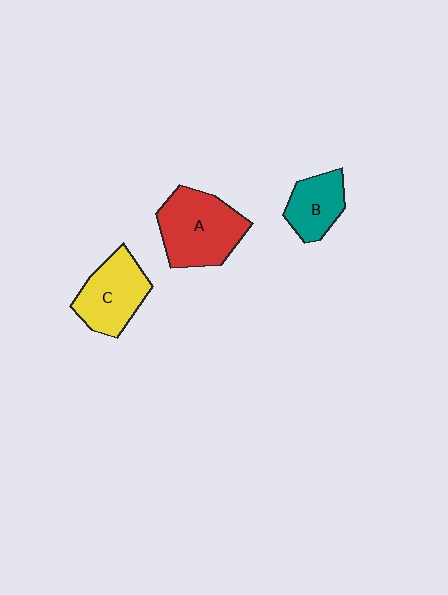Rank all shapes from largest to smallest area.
From largest to smallest: A (red), C (yellow), B (teal).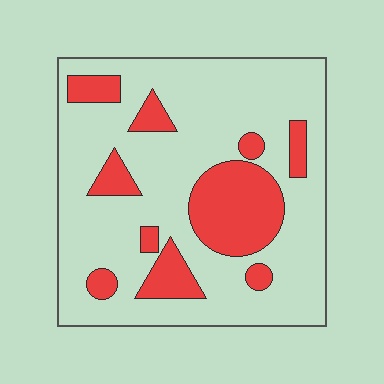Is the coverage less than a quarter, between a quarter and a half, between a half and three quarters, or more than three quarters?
Less than a quarter.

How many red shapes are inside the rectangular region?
10.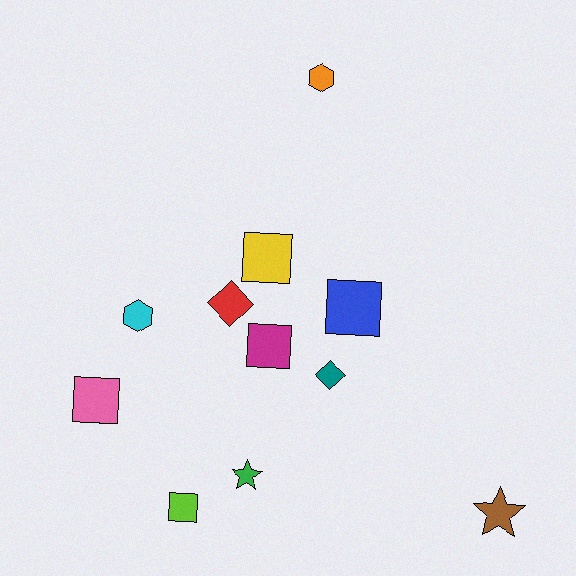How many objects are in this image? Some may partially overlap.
There are 11 objects.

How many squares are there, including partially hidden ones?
There are 5 squares.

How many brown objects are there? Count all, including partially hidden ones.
There is 1 brown object.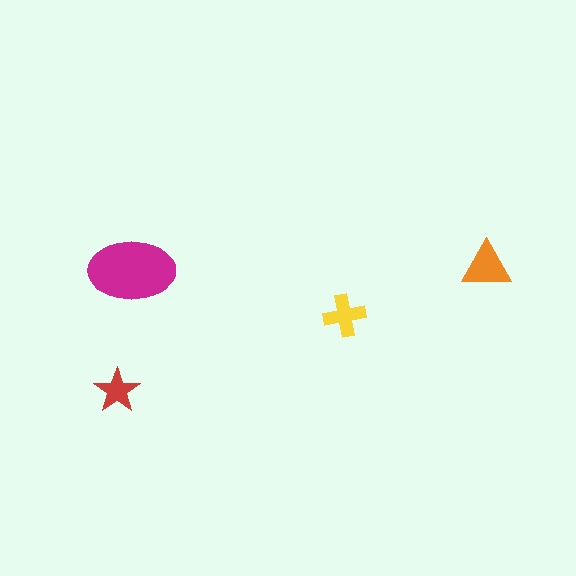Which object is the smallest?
The red star.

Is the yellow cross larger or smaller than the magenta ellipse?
Smaller.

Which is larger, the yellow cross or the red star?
The yellow cross.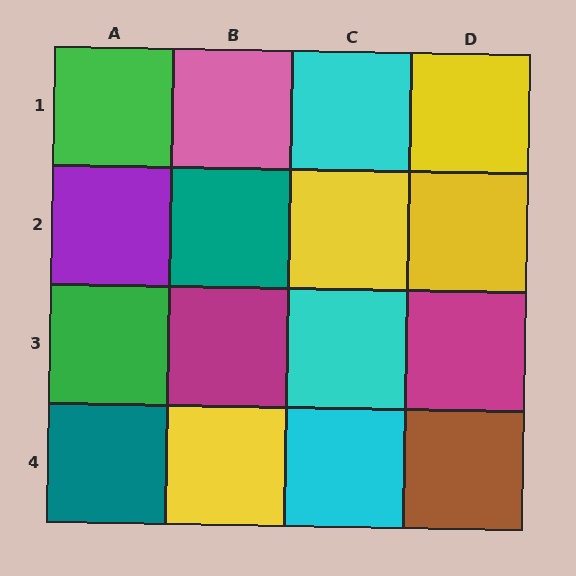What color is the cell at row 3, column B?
Magenta.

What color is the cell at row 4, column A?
Teal.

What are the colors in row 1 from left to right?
Green, pink, cyan, yellow.